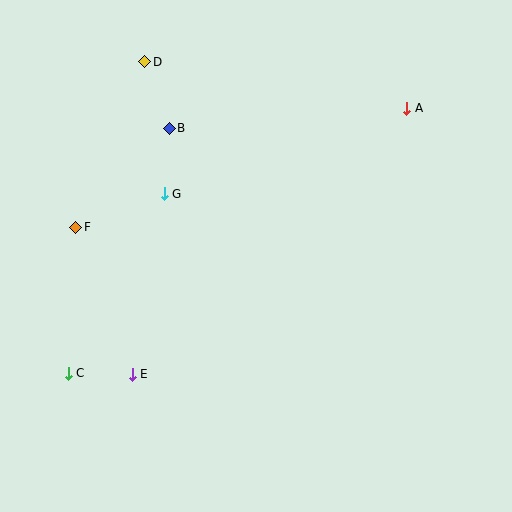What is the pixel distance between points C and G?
The distance between C and G is 203 pixels.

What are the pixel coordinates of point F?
Point F is at (76, 228).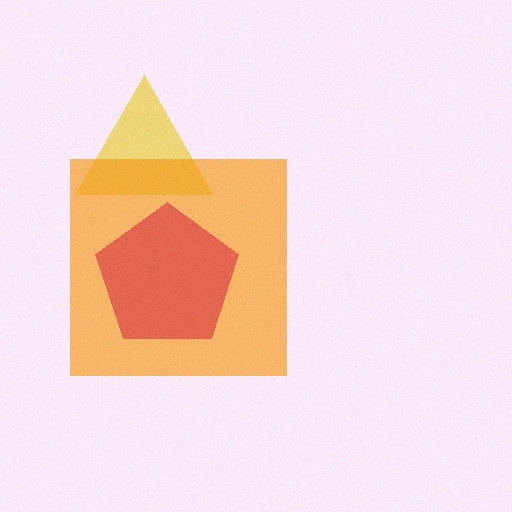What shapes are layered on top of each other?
The layered shapes are: a yellow triangle, an orange square, a red pentagon.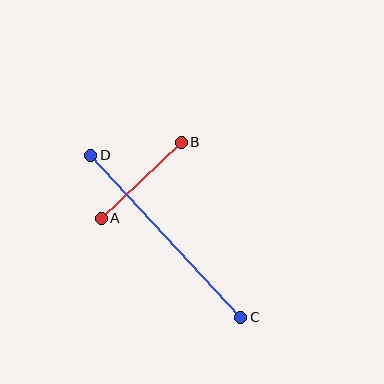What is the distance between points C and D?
The distance is approximately 221 pixels.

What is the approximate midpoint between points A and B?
The midpoint is at approximately (141, 180) pixels.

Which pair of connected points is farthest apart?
Points C and D are farthest apart.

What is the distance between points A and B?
The distance is approximately 110 pixels.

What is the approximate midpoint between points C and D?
The midpoint is at approximately (166, 236) pixels.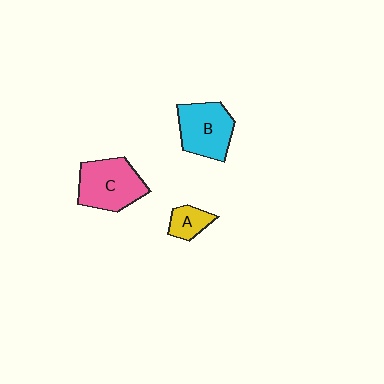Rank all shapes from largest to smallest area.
From largest to smallest: C (pink), B (cyan), A (yellow).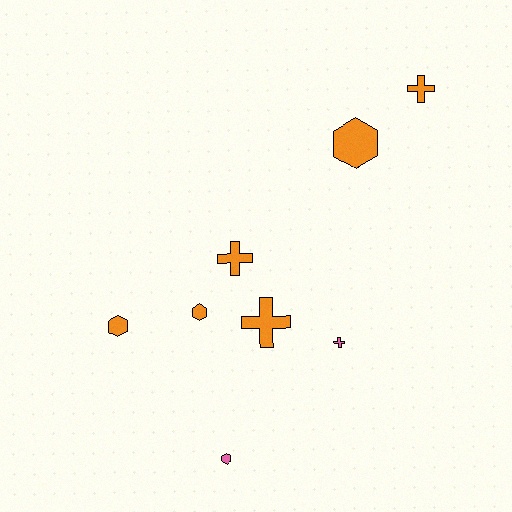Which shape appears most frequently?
Cross, with 4 objects.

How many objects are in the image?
There are 8 objects.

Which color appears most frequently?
Orange, with 6 objects.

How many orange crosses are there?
There are 3 orange crosses.